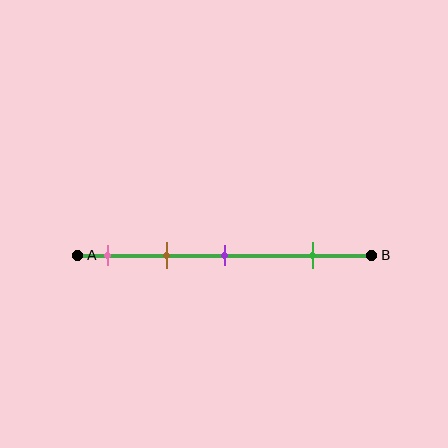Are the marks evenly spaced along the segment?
No, the marks are not evenly spaced.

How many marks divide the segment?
There are 4 marks dividing the segment.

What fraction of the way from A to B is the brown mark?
The brown mark is approximately 30% (0.3) of the way from A to B.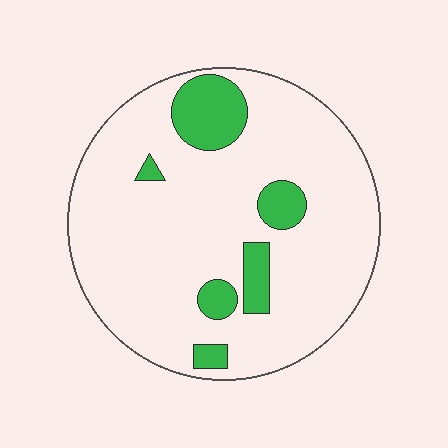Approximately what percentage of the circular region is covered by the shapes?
Approximately 15%.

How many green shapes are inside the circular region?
6.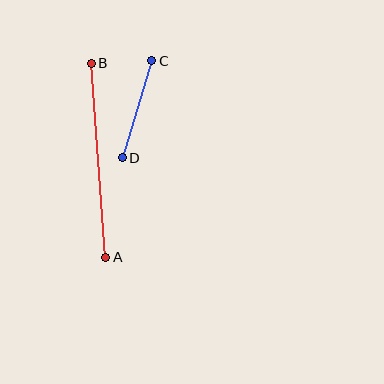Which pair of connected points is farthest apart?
Points A and B are farthest apart.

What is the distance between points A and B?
The distance is approximately 195 pixels.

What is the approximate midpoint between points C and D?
The midpoint is at approximately (137, 109) pixels.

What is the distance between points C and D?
The distance is approximately 101 pixels.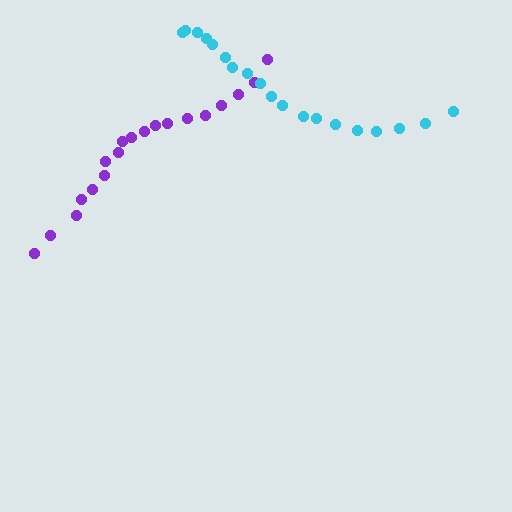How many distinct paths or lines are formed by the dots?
There are 2 distinct paths.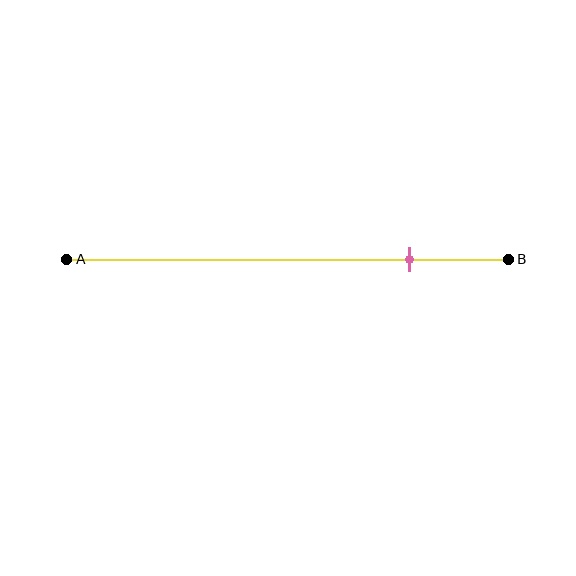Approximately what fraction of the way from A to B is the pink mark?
The pink mark is approximately 80% of the way from A to B.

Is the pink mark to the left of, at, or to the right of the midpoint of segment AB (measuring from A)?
The pink mark is to the right of the midpoint of segment AB.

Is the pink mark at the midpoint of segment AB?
No, the mark is at about 80% from A, not at the 50% midpoint.